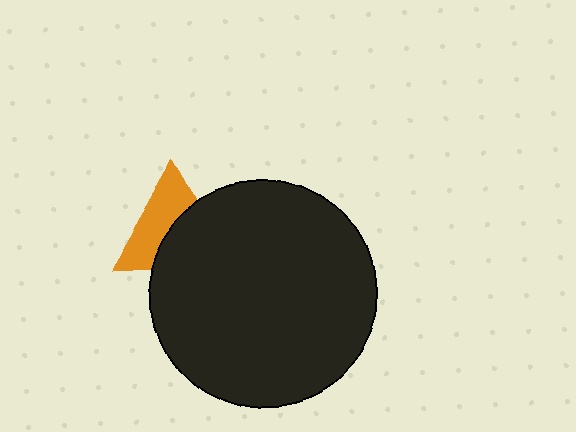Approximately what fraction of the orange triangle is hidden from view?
Roughly 49% of the orange triangle is hidden behind the black circle.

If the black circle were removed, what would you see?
You would see the complete orange triangle.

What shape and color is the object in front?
The object in front is a black circle.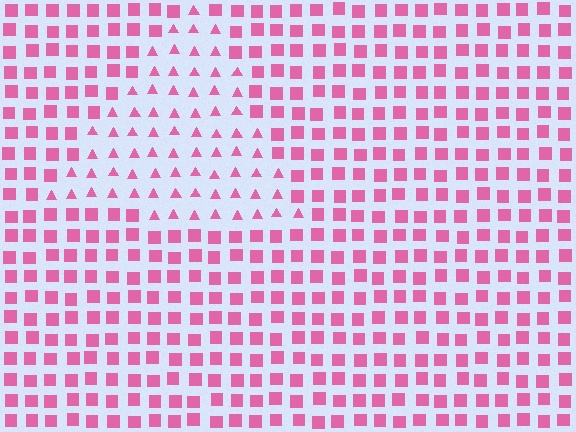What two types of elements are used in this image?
The image uses triangles inside the triangle region and squares outside it.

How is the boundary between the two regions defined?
The boundary is defined by a change in element shape: triangles inside vs. squares outside. All elements share the same color and spacing.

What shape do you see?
I see a triangle.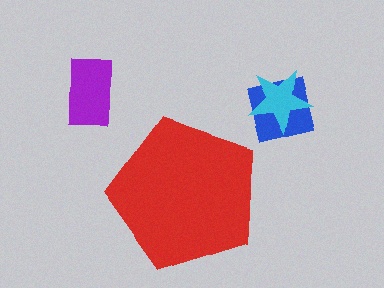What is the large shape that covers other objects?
A red pentagon.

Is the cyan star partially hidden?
No, the cyan star is fully visible.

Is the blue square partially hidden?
No, the blue square is fully visible.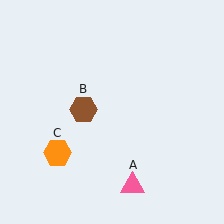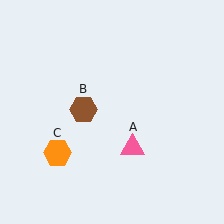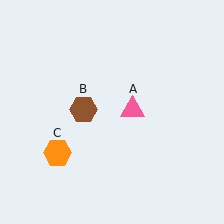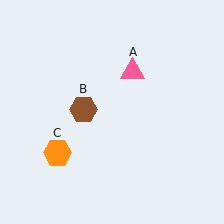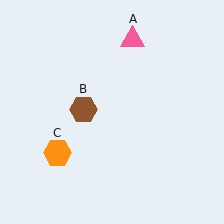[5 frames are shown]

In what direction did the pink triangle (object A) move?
The pink triangle (object A) moved up.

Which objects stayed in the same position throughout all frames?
Brown hexagon (object B) and orange hexagon (object C) remained stationary.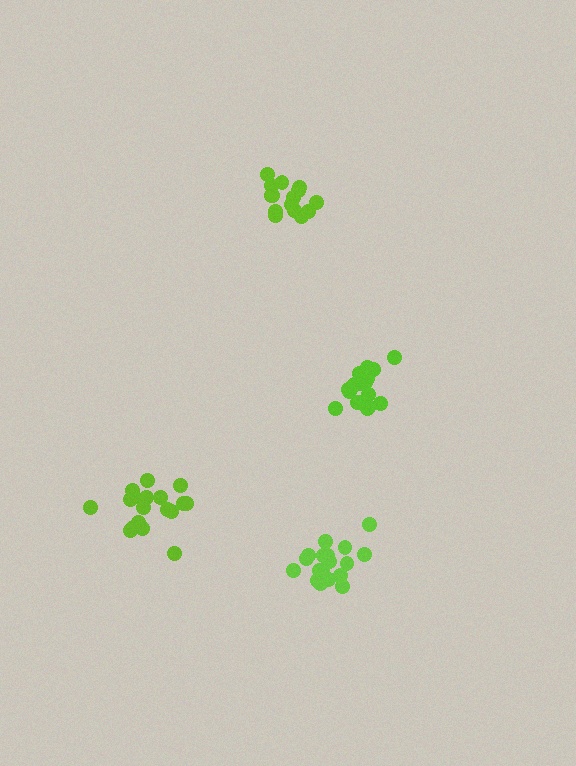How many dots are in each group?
Group 1: 18 dots, Group 2: 15 dots, Group 3: 19 dots, Group 4: 18 dots (70 total).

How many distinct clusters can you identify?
There are 4 distinct clusters.